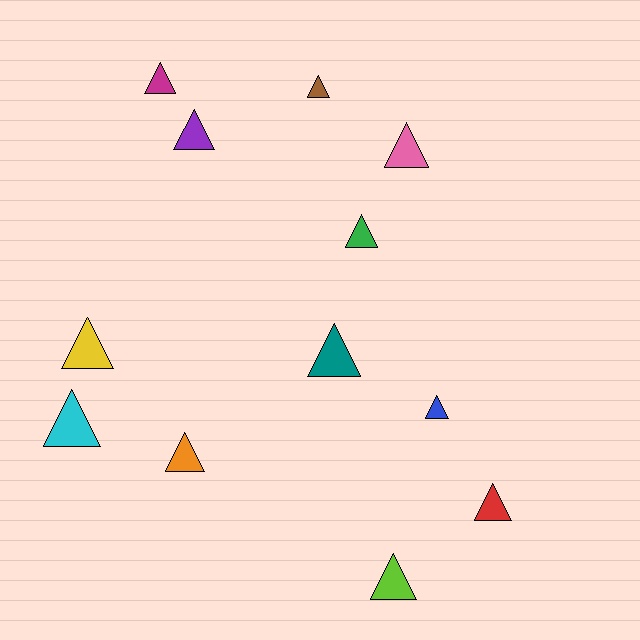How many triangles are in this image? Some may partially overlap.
There are 12 triangles.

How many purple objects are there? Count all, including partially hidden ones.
There is 1 purple object.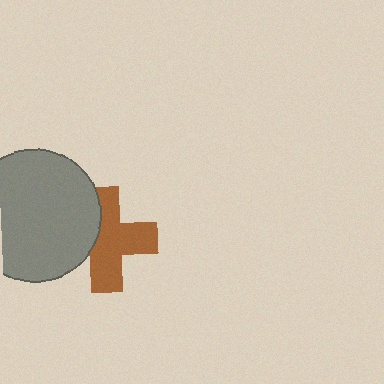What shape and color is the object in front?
The object in front is a gray circle.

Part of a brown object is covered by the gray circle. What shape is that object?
It is a cross.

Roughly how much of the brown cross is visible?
Most of it is visible (roughly 67%).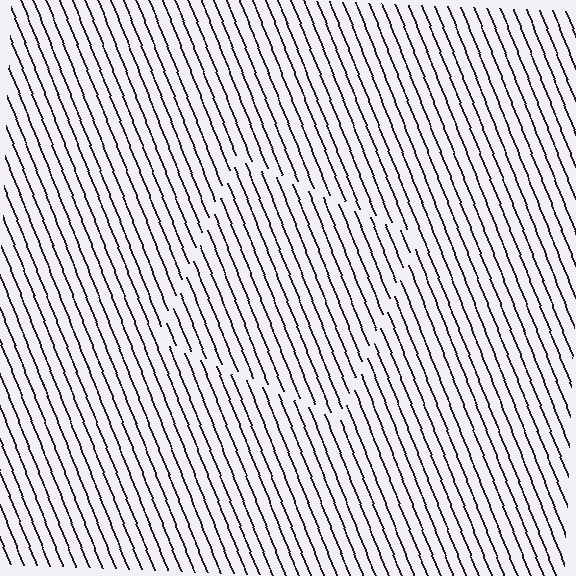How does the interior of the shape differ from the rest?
The interior of the shape contains the same grating, shifted by half a period — the contour is defined by the phase discontinuity where line-ends from the inner and outer gratings abut.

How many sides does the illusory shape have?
4 sides — the line-ends trace a square.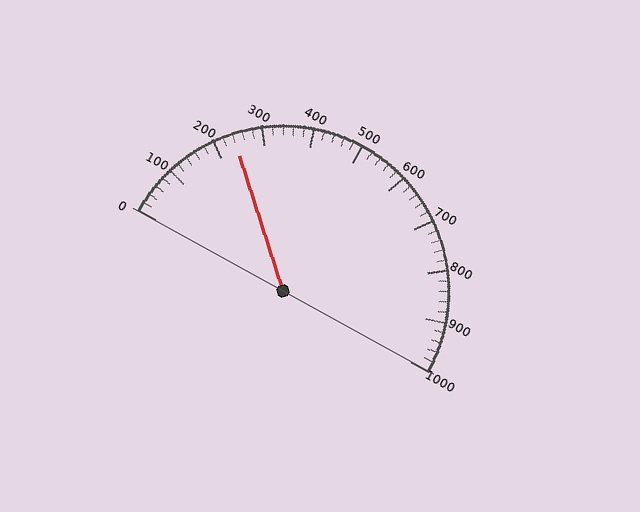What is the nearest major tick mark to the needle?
The nearest major tick mark is 200.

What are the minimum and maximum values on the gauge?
The gauge ranges from 0 to 1000.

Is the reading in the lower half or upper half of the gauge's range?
The reading is in the lower half of the range (0 to 1000).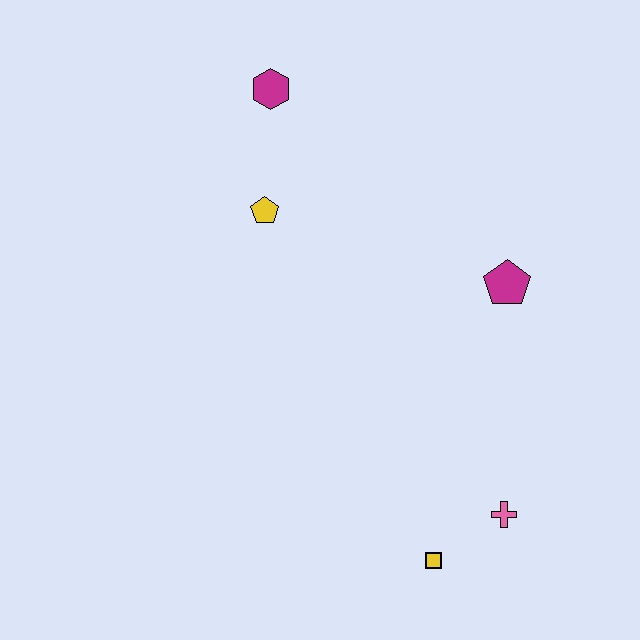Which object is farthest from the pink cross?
The magenta hexagon is farthest from the pink cross.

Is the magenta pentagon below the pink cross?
No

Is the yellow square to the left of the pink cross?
Yes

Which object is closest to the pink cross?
The yellow square is closest to the pink cross.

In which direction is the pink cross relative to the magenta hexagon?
The pink cross is below the magenta hexagon.